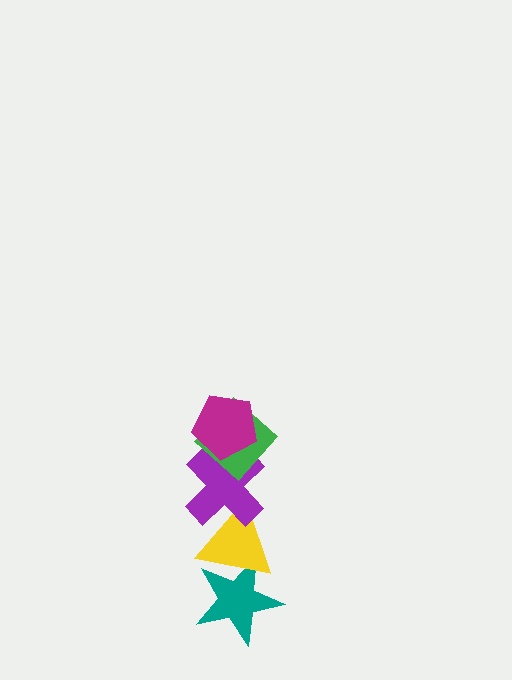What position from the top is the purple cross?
The purple cross is 3rd from the top.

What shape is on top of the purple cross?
The green diamond is on top of the purple cross.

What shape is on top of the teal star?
The yellow triangle is on top of the teal star.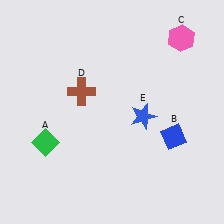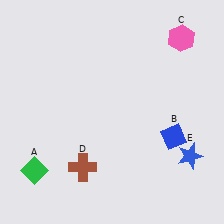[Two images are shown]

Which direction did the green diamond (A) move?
The green diamond (A) moved down.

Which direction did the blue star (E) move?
The blue star (E) moved right.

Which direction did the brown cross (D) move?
The brown cross (D) moved down.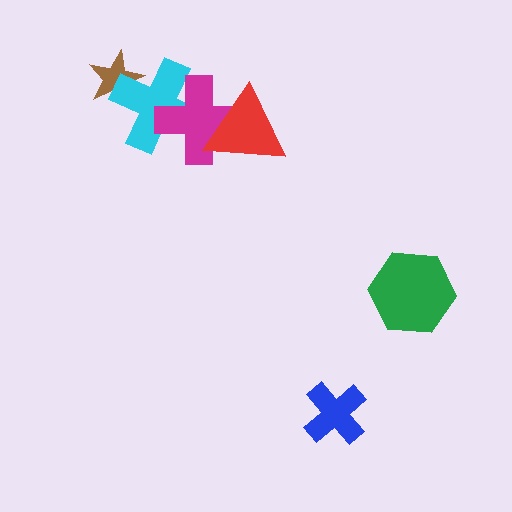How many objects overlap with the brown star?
1 object overlaps with the brown star.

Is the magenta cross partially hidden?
Yes, it is partially covered by another shape.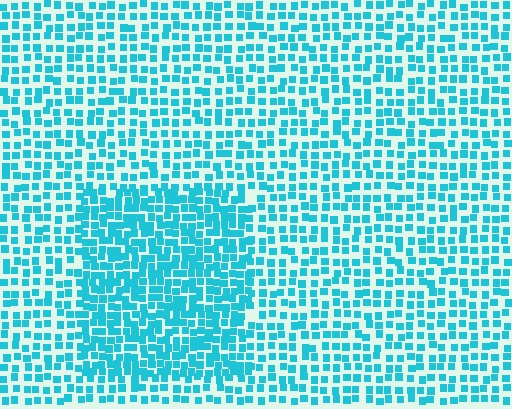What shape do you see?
I see a rectangle.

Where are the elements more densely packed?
The elements are more densely packed inside the rectangle boundary.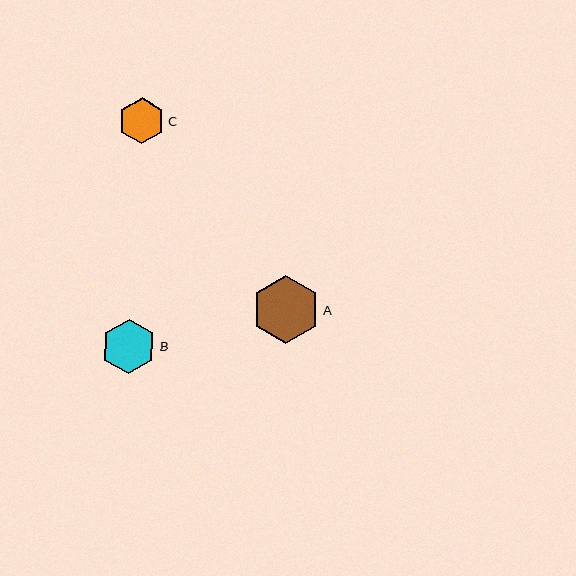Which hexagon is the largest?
Hexagon A is the largest with a size of approximately 68 pixels.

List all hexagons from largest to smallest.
From largest to smallest: A, B, C.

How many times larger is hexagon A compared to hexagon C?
Hexagon A is approximately 1.5 times the size of hexagon C.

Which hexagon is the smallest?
Hexagon C is the smallest with a size of approximately 47 pixels.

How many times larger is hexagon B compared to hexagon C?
Hexagon B is approximately 1.2 times the size of hexagon C.